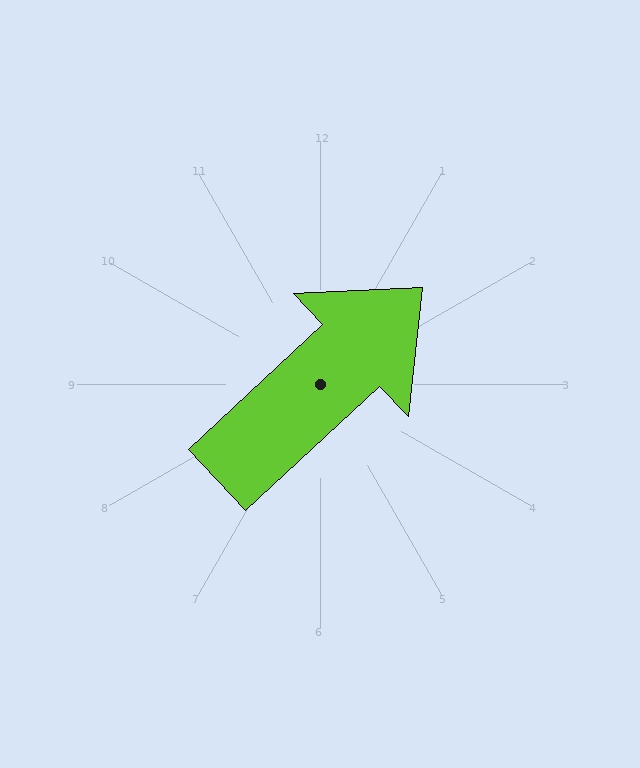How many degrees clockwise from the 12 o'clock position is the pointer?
Approximately 47 degrees.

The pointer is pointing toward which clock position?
Roughly 2 o'clock.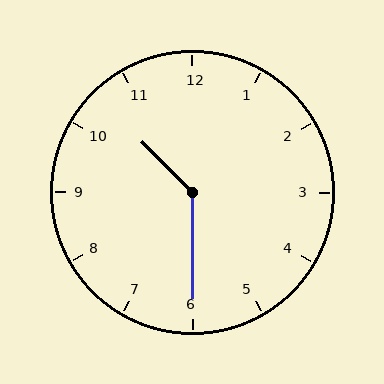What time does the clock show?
10:30.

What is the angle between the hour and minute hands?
Approximately 135 degrees.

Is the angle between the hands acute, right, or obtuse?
It is obtuse.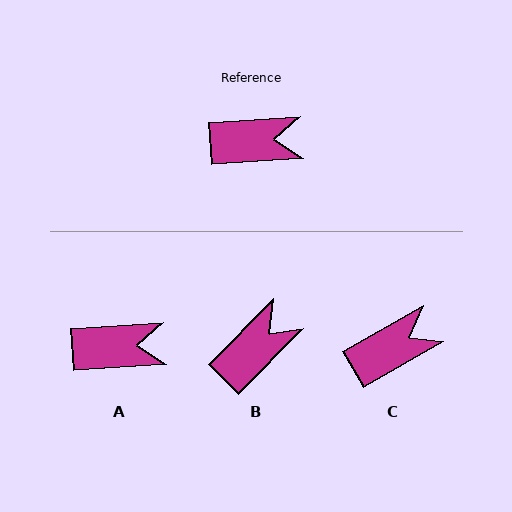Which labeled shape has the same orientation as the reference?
A.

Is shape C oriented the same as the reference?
No, it is off by about 26 degrees.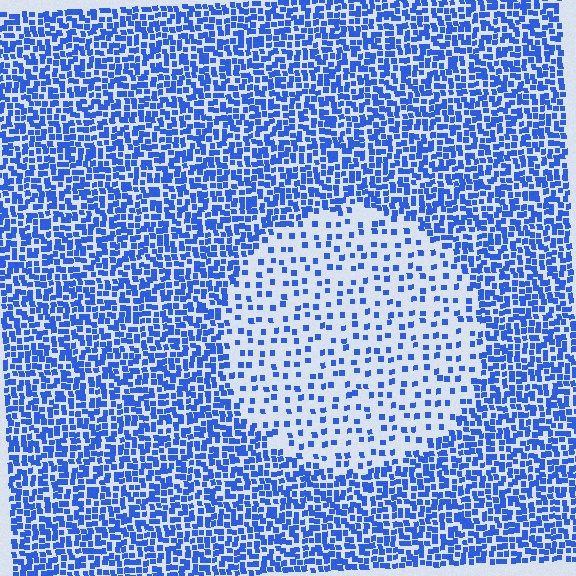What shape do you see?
I see a circle.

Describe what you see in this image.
The image contains small blue elements arranged at two different densities. A circle-shaped region is visible where the elements are less densely packed than the surrounding area.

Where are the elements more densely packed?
The elements are more densely packed outside the circle boundary.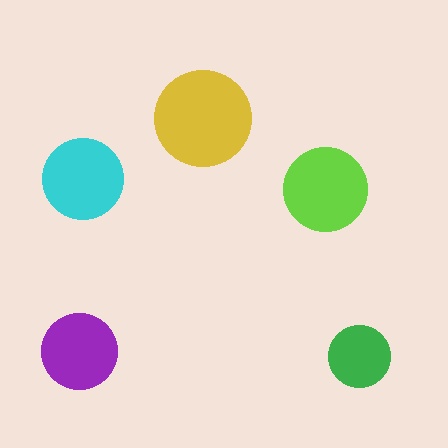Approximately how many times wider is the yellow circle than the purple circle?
About 1.5 times wider.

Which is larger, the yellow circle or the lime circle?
The yellow one.